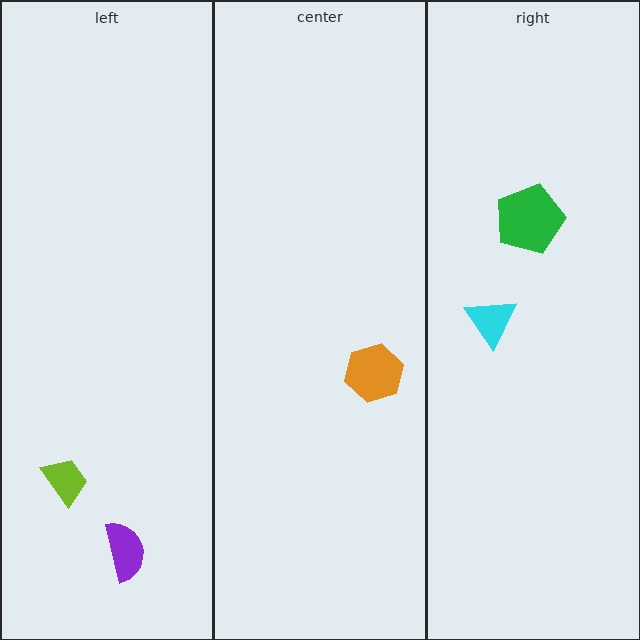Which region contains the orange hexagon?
The center region.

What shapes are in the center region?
The orange hexagon.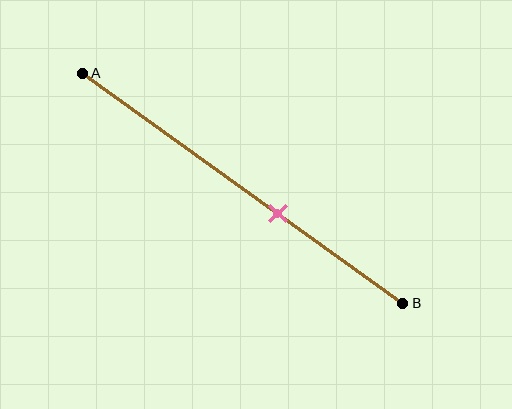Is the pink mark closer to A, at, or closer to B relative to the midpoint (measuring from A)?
The pink mark is closer to point B than the midpoint of segment AB.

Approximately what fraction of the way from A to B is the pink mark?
The pink mark is approximately 60% of the way from A to B.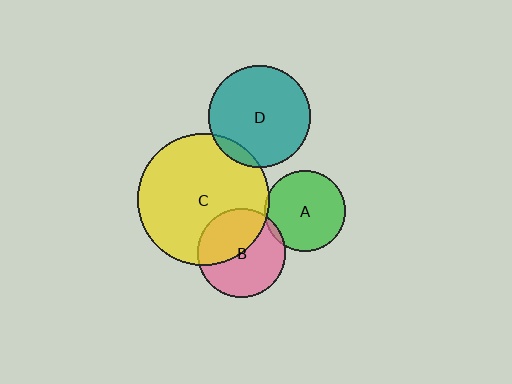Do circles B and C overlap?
Yes.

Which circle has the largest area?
Circle C (yellow).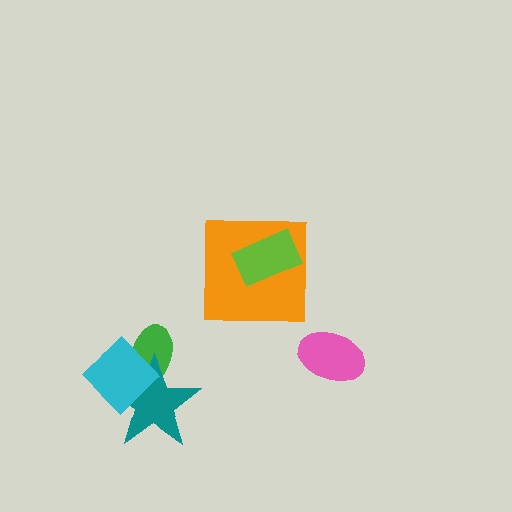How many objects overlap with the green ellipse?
2 objects overlap with the green ellipse.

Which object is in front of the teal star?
The cyan diamond is in front of the teal star.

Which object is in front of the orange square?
The lime rectangle is in front of the orange square.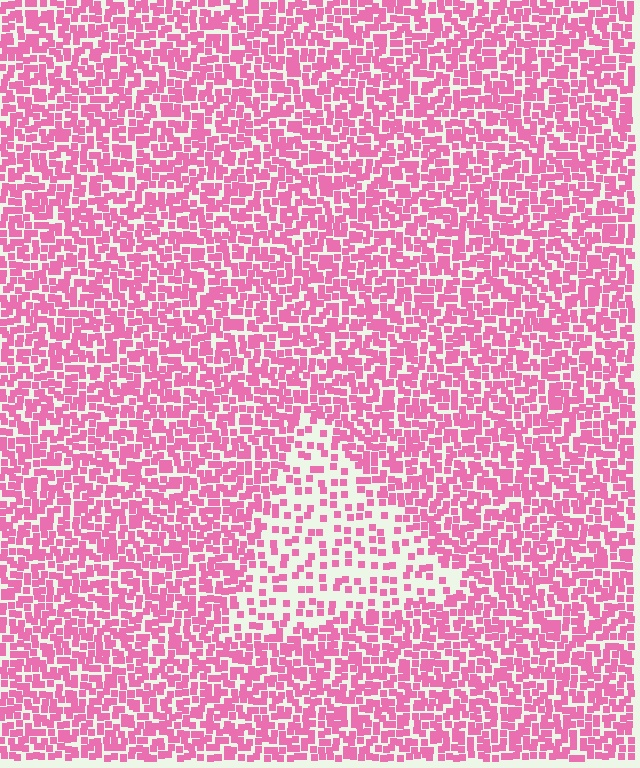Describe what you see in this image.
The image contains small pink elements arranged at two different densities. A triangle-shaped region is visible where the elements are less densely packed than the surrounding area.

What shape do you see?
I see a triangle.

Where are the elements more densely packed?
The elements are more densely packed outside the triangle boundary.